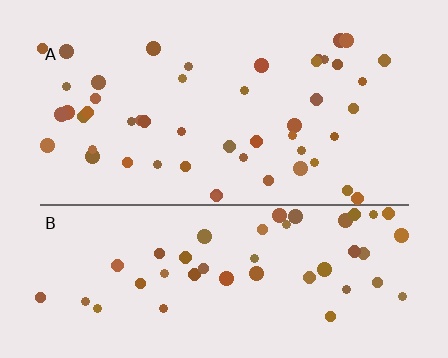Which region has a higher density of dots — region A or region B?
A (the top).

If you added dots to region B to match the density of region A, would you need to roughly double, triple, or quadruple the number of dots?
Approximately double.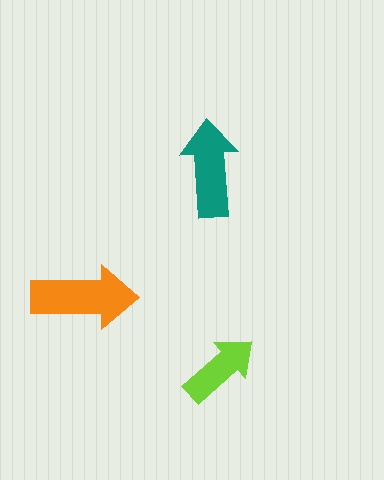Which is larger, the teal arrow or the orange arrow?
The orange one.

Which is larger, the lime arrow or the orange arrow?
The orange one.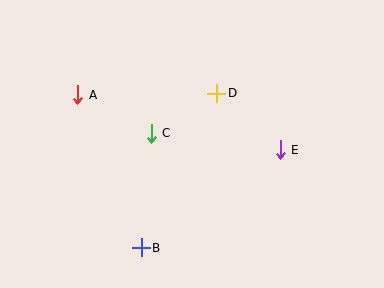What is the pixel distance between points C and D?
The distance between C and D is 77 pixels.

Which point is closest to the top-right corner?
Point E is closest to the top-right corner.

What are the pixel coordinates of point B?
Point B is at (141, 248).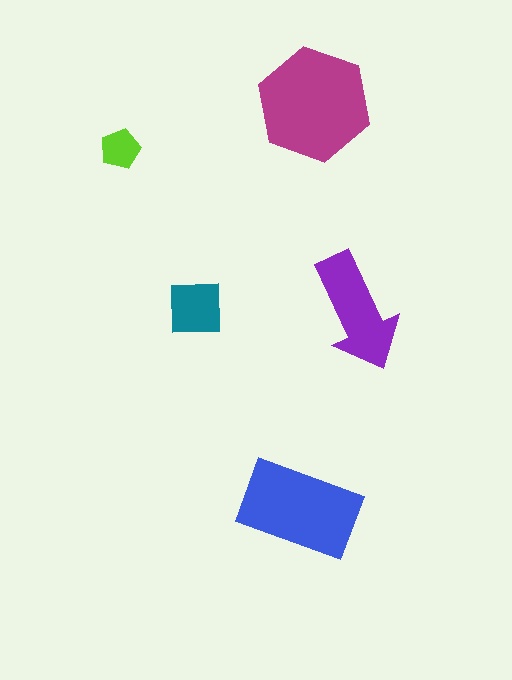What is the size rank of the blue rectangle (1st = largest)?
2nd.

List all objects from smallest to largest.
The lime pentagon, the teal square, the purple arrow, the blue rectangle, the magenta hexagon.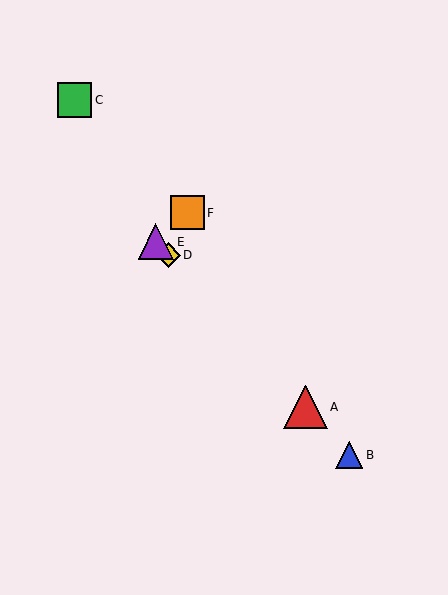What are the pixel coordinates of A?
Object A is at (305, 407).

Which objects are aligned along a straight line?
Objects A, B, D, E are aligned along a straight line.